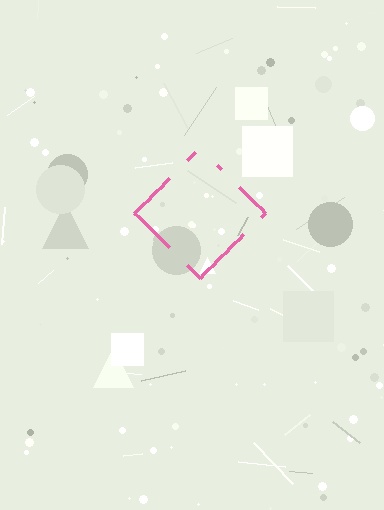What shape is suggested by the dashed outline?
The dashed outline suggests a diamond.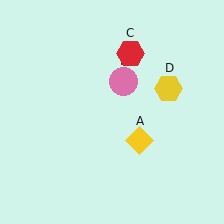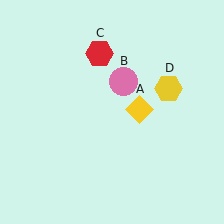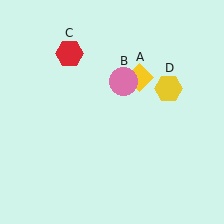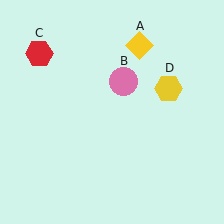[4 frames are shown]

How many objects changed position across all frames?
2 objects changed position: yellow diamond (object A), red hexagon (object C).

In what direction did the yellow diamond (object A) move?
The yellow diamond (object A) moved up.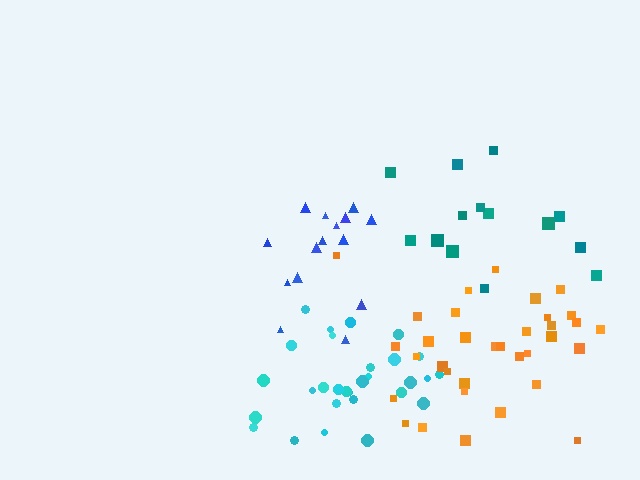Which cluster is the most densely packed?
Cyan.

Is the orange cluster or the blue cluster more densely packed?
Orange.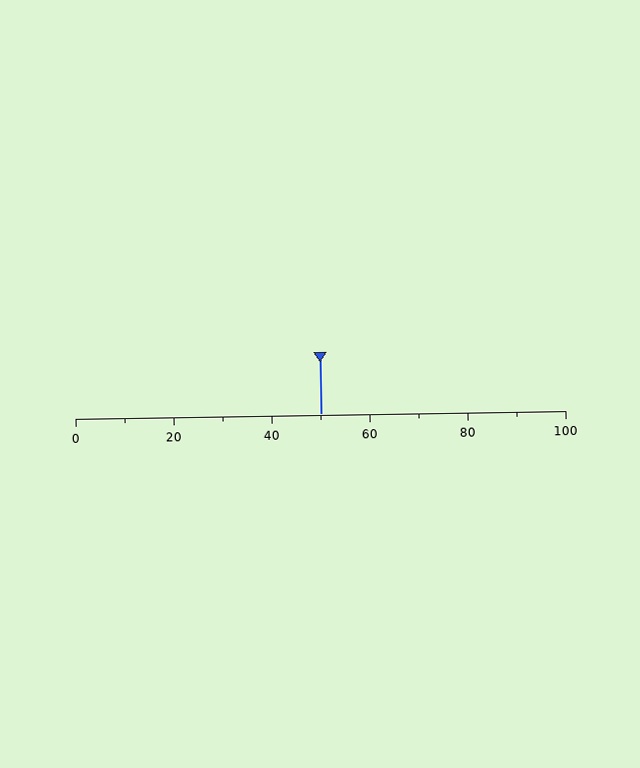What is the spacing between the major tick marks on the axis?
The major ticks are spaced 20 apart.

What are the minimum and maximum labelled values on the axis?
The axis runs from 0 to 100.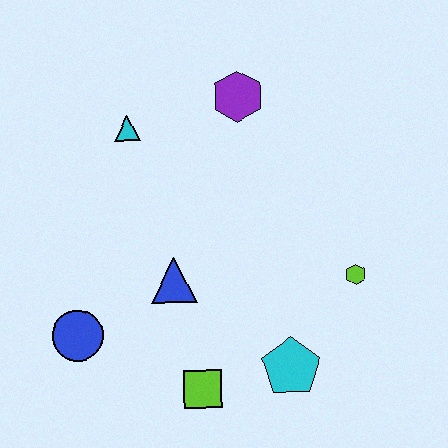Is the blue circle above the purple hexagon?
No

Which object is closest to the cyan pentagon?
The lime square is closest to the cyan pentagon.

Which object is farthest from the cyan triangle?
The cyan pentagon is farthest from the cyan triangle.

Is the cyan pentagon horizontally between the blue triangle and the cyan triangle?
No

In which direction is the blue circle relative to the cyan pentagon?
The blue circle is to the left of the cyan pentagon.